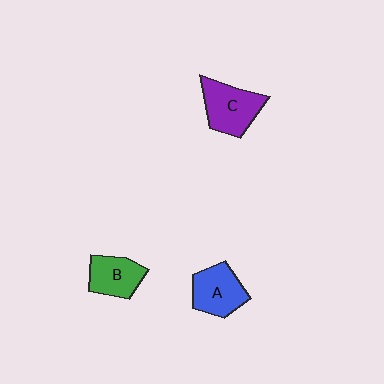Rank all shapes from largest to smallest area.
From largest to smallest: C (purple), A (blue), B (green).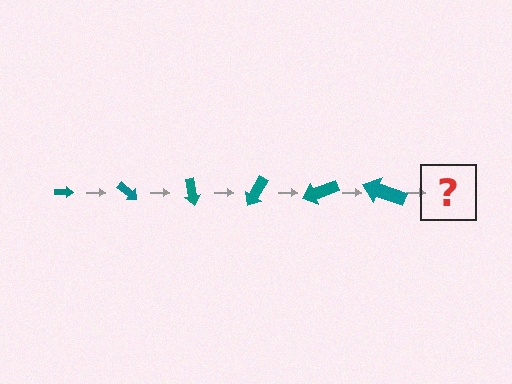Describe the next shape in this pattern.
It should be an arrow, larger than the previous one and rotated 240 degrees from the start.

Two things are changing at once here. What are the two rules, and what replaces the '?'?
The two rules are that the arrow grows larger each step and it rotates 40 degrees each step. The '?' should be an arrow, larger than the previous one and rotated 240 degrees from the start.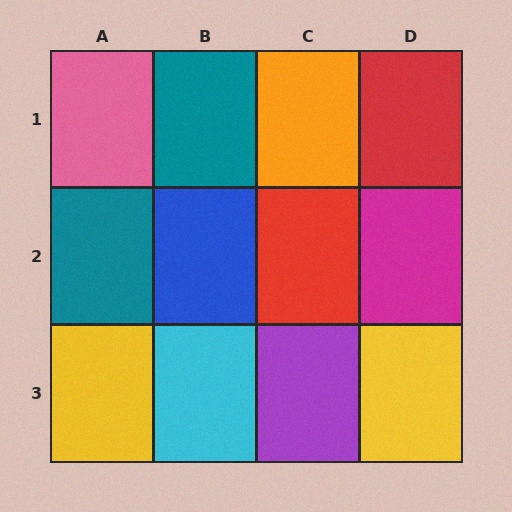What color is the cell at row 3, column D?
Yellow.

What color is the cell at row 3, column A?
Yellow.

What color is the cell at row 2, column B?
Blue.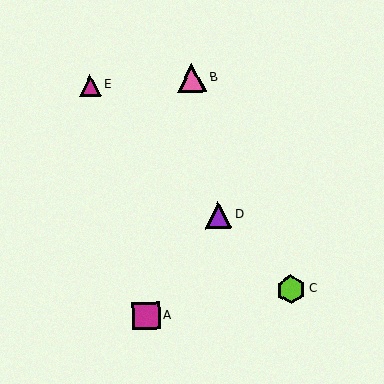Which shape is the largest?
The pink triangle (labeled B) is the largest.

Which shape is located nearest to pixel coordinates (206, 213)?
The purple triangle (labeled D) at (218, 215) is nearest to that location.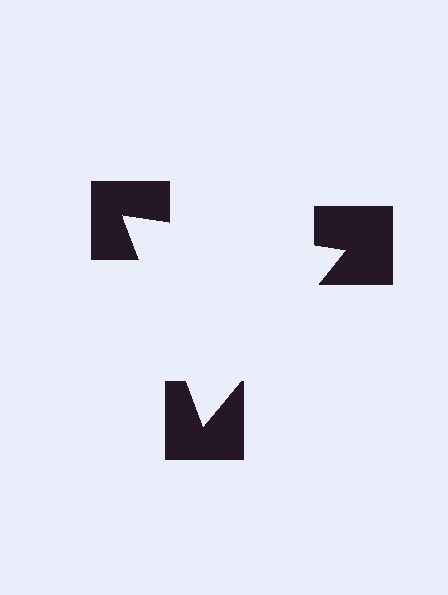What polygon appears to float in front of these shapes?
An illusory triangle — its edges are inferred from the aligned wedge cuts in the notched squares, not physically drawn.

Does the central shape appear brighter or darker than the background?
It typically appears slightly brighter than the background, even though no actual brightness change is drawn.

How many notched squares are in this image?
There are 3 — one at each vertex of the illusory triangle.